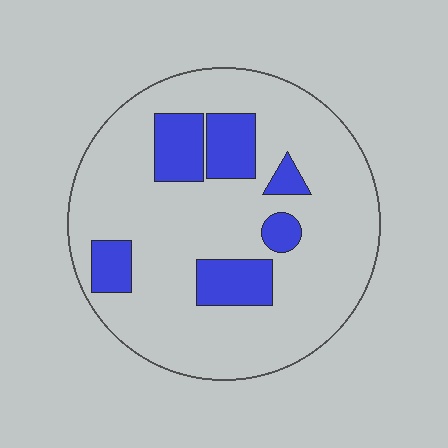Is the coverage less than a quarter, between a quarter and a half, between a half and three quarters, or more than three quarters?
Less than a quarter.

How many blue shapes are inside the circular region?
6.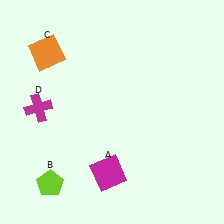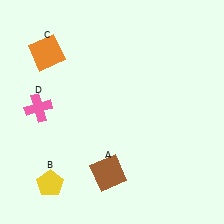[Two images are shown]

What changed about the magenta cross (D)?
In Image 1, D is magenta. In Image 2, it changed to pink.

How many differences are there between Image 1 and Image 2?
There are 3 differences between the two images.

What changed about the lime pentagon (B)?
In Image 1, B is lime. In Image 2, it changed to yellow.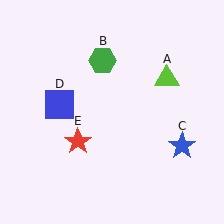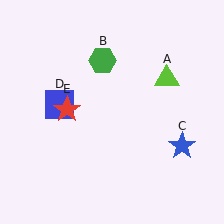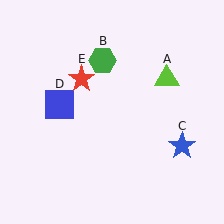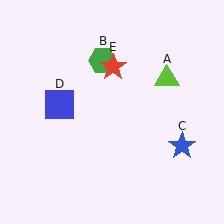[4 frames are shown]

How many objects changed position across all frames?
1 object changed position: red star (object E).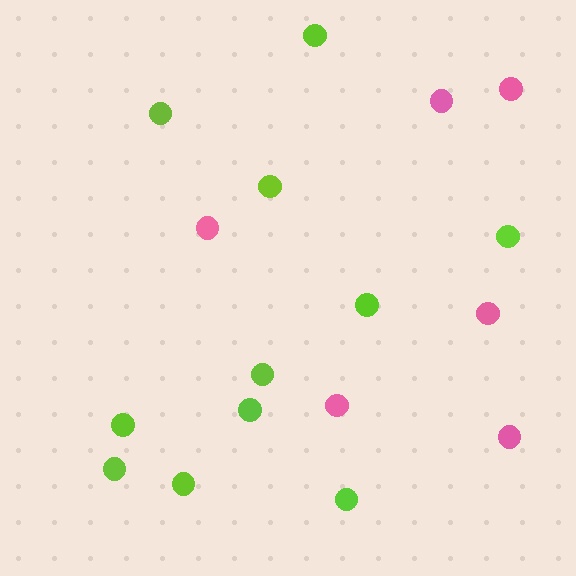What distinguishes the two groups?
There are 2 groups: one group of lime circles (11) and one group of pink circles (6).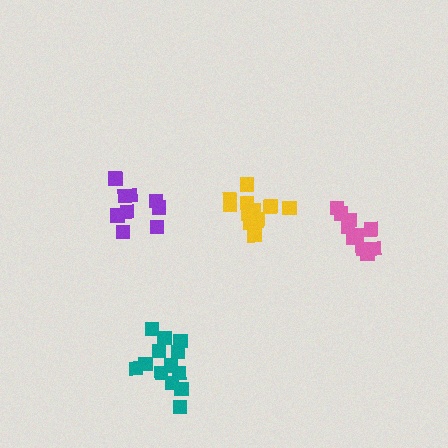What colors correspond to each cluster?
The clusters are colored: purple, teal, pink, yellow.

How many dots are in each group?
Group 1: 10 dots, Group 2: 13 dots, Group 3: 10 dots, Group 4: 14 dots (47 total).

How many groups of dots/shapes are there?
There are 4 groups.